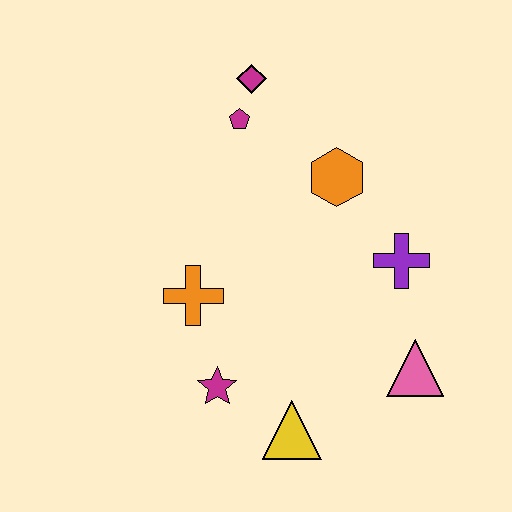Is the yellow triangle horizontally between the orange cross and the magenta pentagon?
No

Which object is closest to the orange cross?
The magenta star is closest to the orange cross.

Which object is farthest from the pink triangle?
The magenta diamond is farthest from the pink triangle.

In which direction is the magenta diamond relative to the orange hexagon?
The magenta diamond is above the orange hexagon.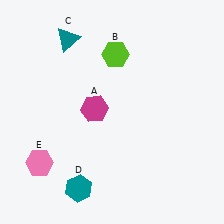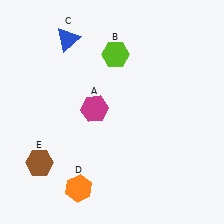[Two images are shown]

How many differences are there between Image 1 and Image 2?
There are 3 differences between the two images.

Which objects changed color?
C changed from teal to blue. D changed from teal to orange. E changed from pink to brown.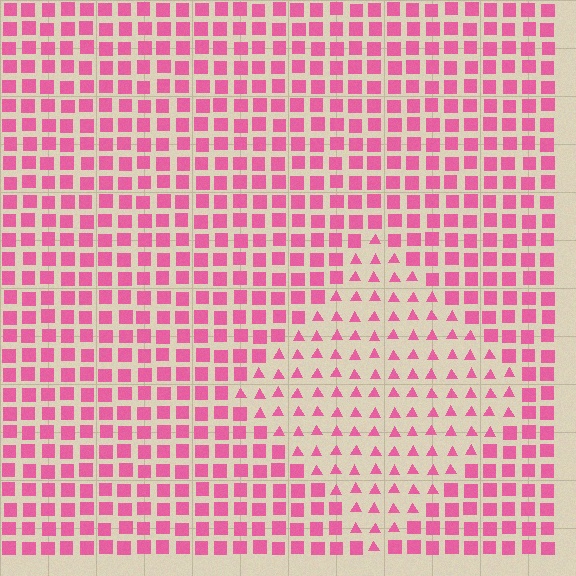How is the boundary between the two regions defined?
The boundary is defined by a change in element shape: triangles inside vs. squares outside. All elements share the same color and spacing.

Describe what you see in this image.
The image is filled with small pink elements arranged in a uniform grid. A diamond-shaped region contains triangles, while the surrounding area contains squares. The boundary is defined purely by the change in element shape.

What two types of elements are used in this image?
The image uses triangles inside the diamond region and squares outside it.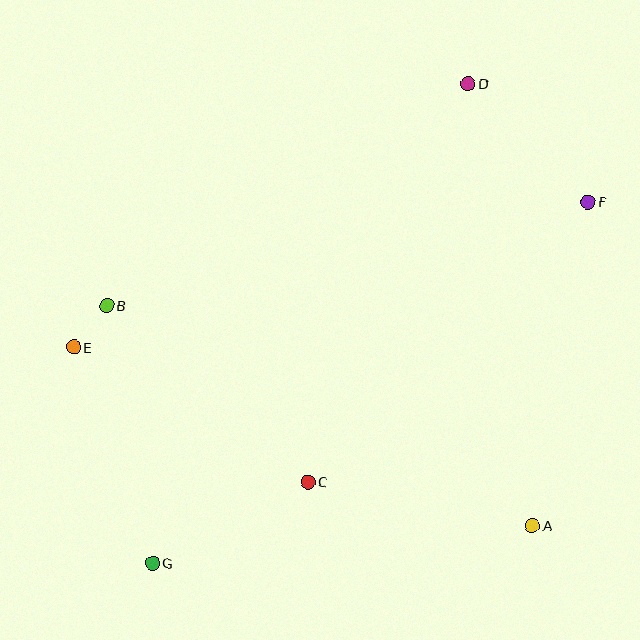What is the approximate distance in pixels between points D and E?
The distance between D and E is approximately 474 pixels.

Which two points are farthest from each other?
Points D and G are farthest from each other.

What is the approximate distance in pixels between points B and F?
The distance between B and F is approximately 492 pixels.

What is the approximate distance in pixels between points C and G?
The distance between C and G is approximately 175 pixels.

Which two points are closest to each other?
Points B and E are closest to each other.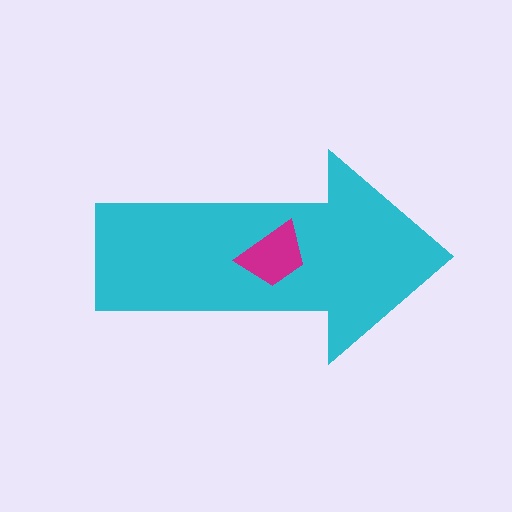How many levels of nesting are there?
2.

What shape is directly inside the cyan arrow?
The magenta trapezoid.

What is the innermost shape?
The magenta trapezoid.